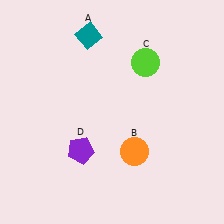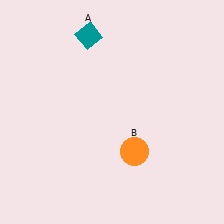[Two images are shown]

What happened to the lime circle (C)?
The lime circle (C) was removed in Image 2. It was in the top-right area of Image 1.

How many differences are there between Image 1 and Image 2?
There are 2 differences between the two images.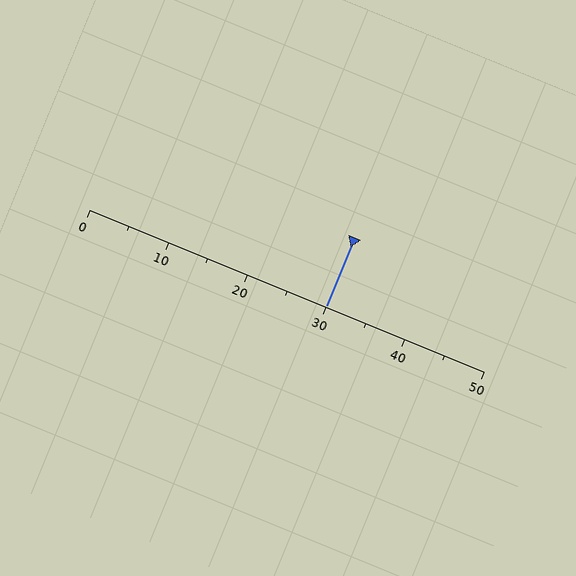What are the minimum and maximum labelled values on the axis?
The axis runs from 0 to 50.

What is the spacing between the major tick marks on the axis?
The major ticks are spaced 10 apart.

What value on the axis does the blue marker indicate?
The marker indicates approximately 30.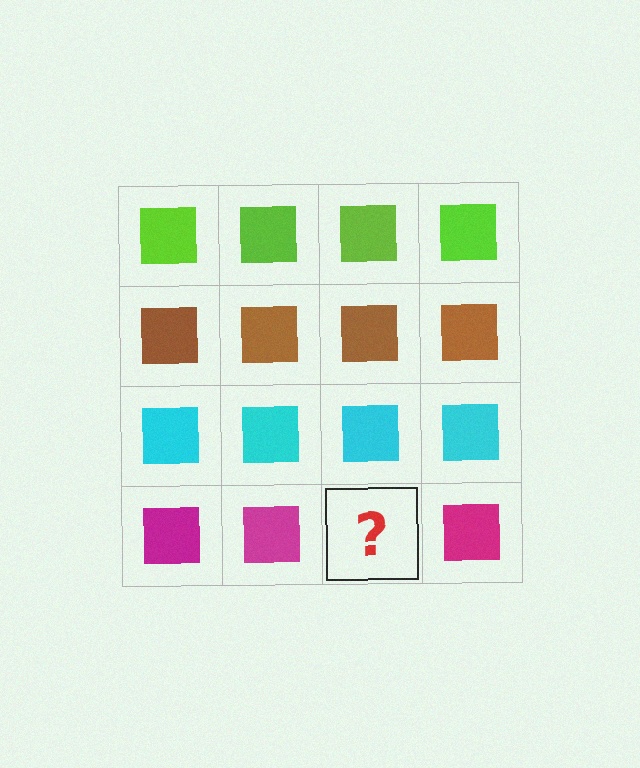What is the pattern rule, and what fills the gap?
The rule is that each row has a consistent color. The gap should be filled with a magenta square.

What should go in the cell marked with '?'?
The missing cell should contain a magenta square.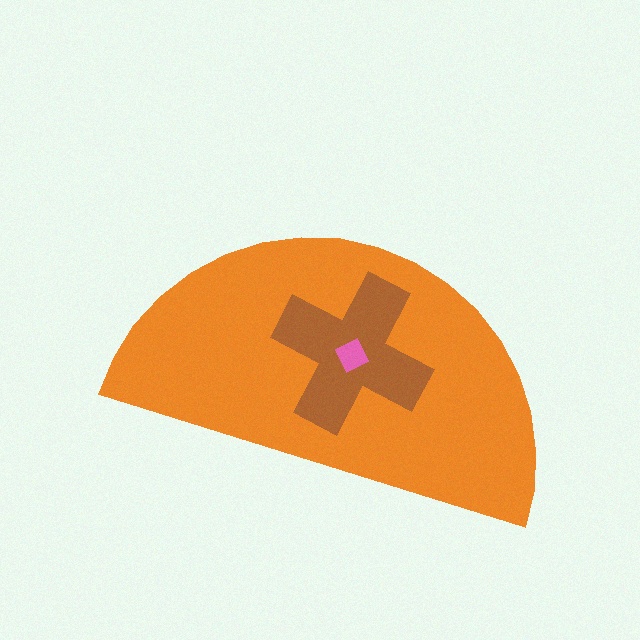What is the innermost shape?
The pink diamond.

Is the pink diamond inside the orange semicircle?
Yes.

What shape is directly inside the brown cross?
The pink diamond.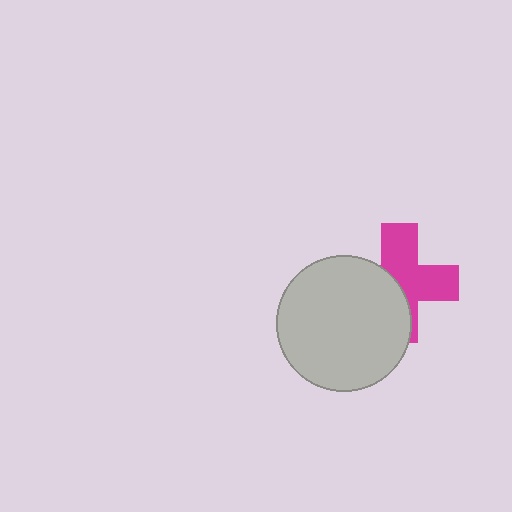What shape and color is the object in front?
The object in front is a light gray circle.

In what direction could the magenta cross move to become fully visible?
The magenta cross could move right. That would shift it out from behind the light gray circle entirely.